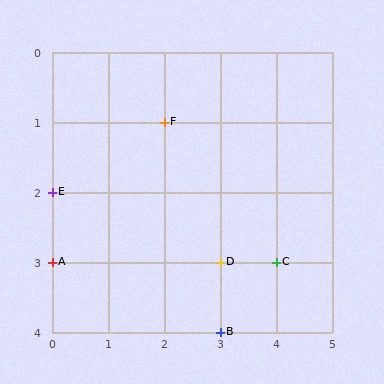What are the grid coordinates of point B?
Point B is at grid coordinates (3, 4).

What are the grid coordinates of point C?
Point C is at grid coordinates (4, 3).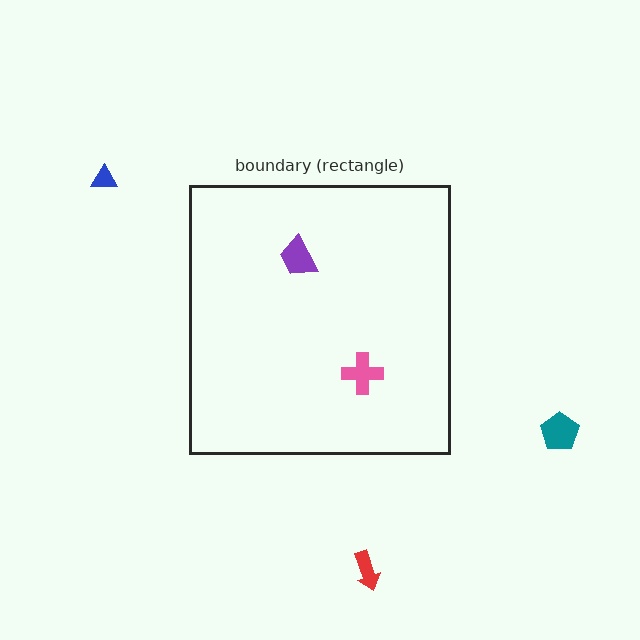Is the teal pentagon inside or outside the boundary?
Outside.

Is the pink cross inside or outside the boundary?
Inside.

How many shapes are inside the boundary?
2 inside, 3 outside.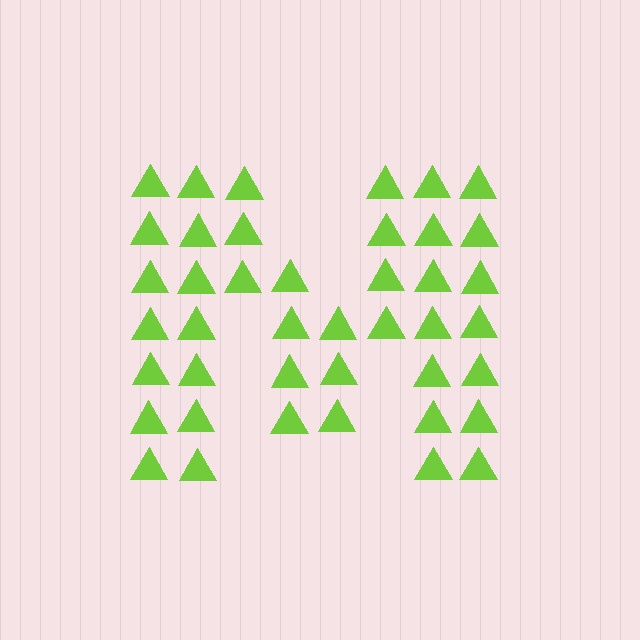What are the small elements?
The small elements are triangles.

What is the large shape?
The large shape is the letter M.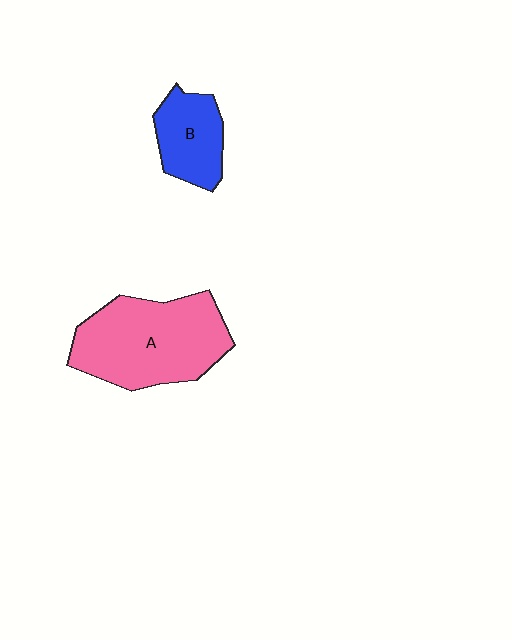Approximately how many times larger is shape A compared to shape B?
Approximately 2.1 times.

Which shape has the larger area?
Shape A (pink).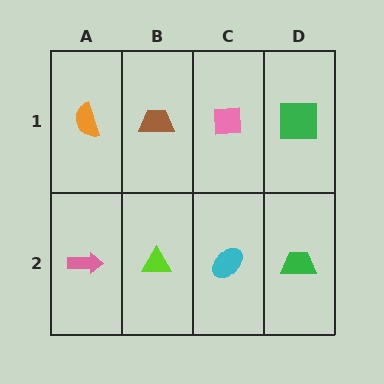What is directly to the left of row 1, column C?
A brown trapezoid.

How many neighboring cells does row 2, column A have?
2.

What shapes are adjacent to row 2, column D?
A green square (row 1, column D), a cyan ellipse (row 2, column C).